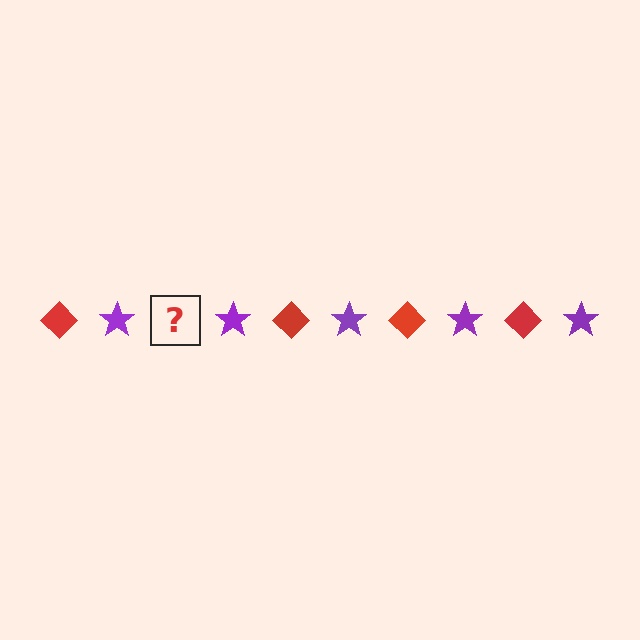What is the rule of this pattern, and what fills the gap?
The rule is that the pattern alternates between red diamond and purple star. The gap should be filled with a red diamond.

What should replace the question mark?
The question mark should be replaced with a red diamond.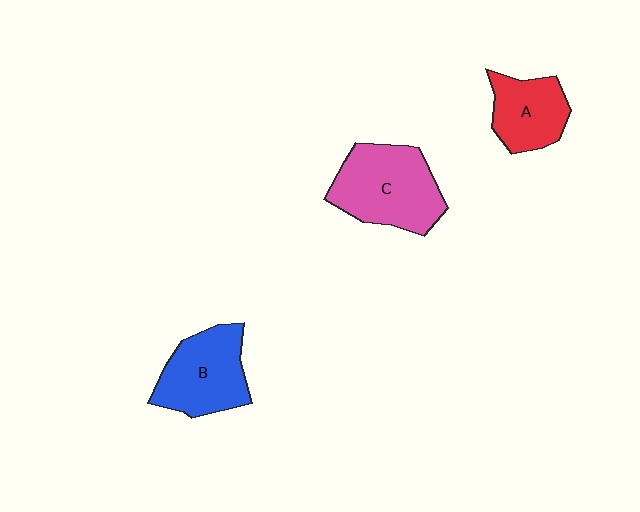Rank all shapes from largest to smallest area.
From largest to smallest: C (pink), B (blue), A (red).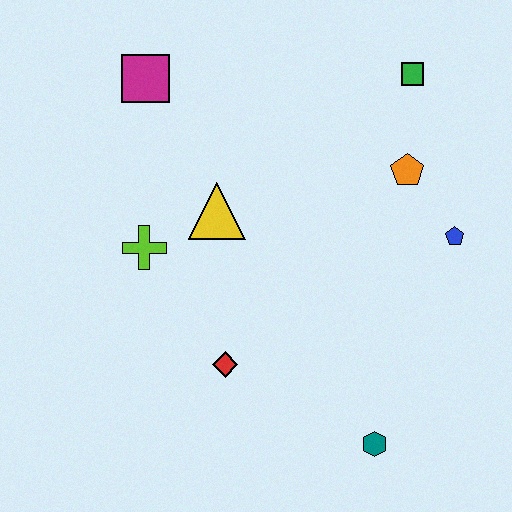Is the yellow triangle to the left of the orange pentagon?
Yes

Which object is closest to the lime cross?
The yellow triangle is closest to the lime cross.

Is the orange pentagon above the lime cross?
Yes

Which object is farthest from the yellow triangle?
The teal hexagon is farthest from the yellow triangle.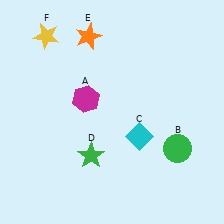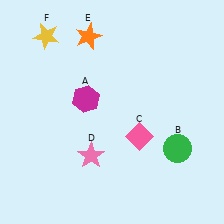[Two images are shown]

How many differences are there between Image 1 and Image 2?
There are 2 differences between the two images.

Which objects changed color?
C changed from cyan to pink. D changed from green to pink.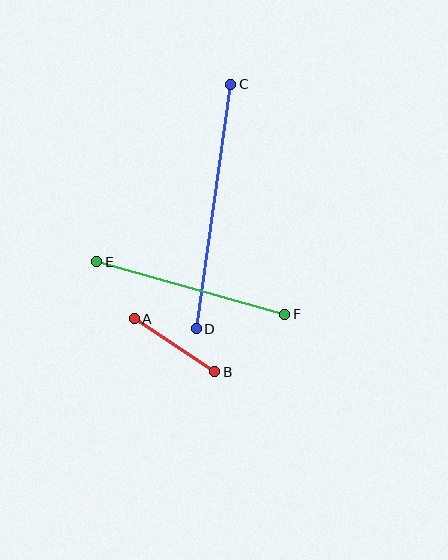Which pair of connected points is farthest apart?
Points C and D are farthest apart.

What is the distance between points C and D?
The distance is approximately 247 pixels.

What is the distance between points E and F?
The distance is approximately 195 pixels.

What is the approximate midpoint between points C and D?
The midpoint is at approximately (214, 206) pixels.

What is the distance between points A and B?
The distance is approximately 96 pixels.